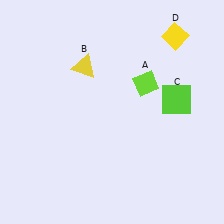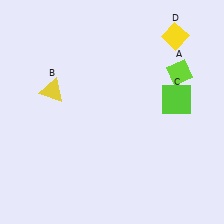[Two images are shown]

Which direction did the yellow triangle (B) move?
The yellow triangle (B) moved left.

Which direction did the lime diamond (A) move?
The lime diamond (A) moved right.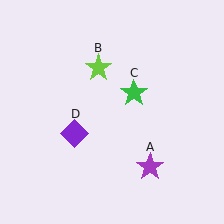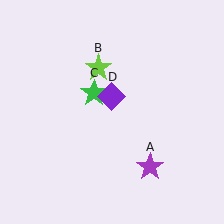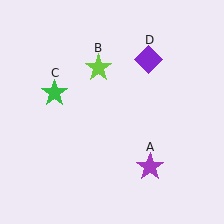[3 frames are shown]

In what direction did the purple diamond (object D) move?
The purple diamond (object D) moved up and to the right.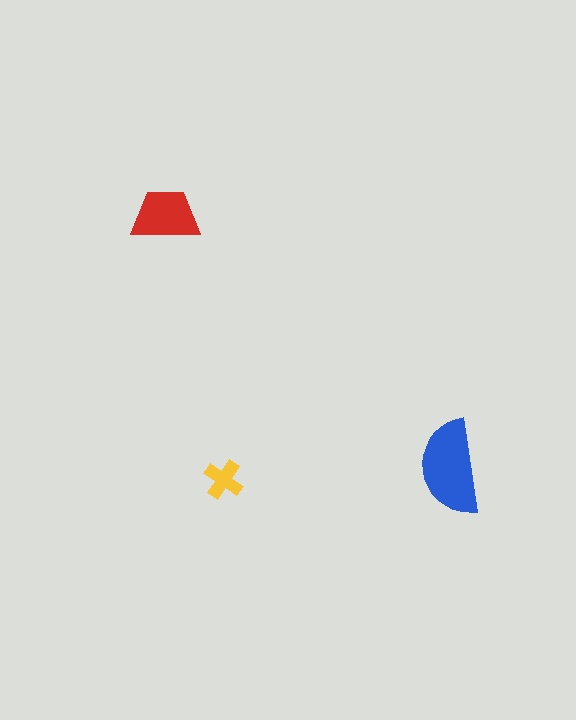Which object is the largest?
The blue semicircle.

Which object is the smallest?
The yellow cross.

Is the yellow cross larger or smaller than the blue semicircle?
Smaller.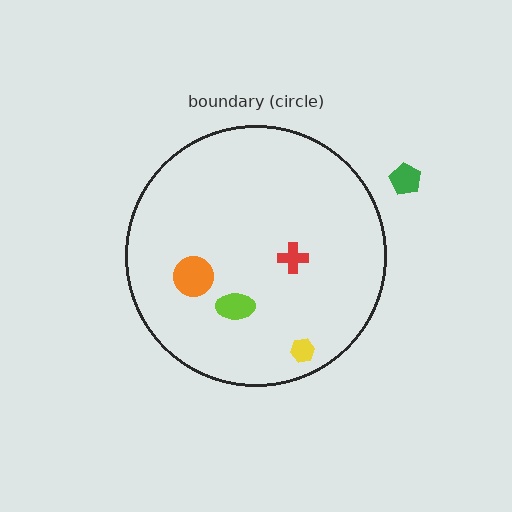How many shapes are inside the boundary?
4 inside, 1 outside.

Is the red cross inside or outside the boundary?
Inside.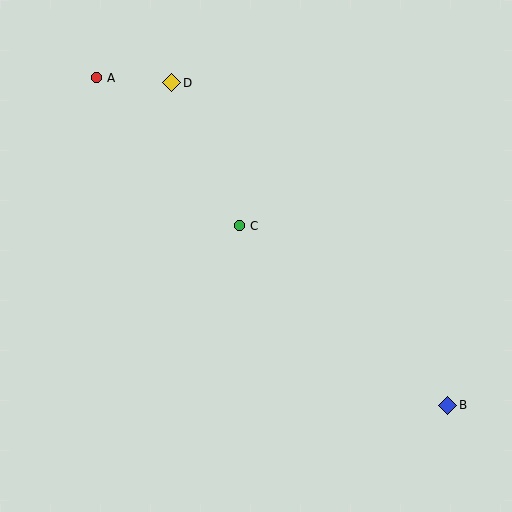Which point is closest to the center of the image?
Point C at (239, 226) is closest to the center.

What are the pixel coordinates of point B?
Point B is at (448, 405).